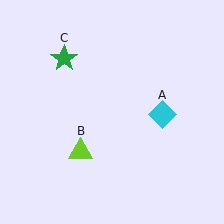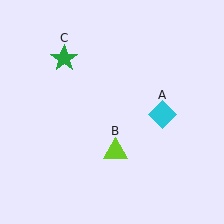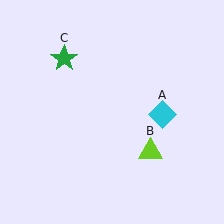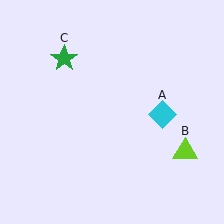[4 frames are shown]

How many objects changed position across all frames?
1 object changed position: lime triangle (object B).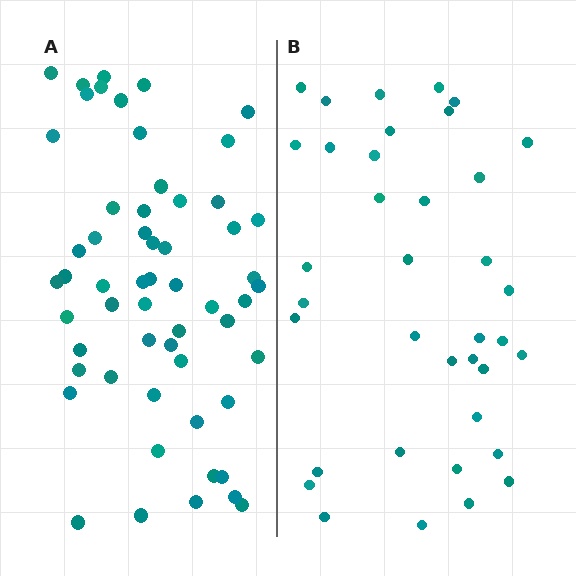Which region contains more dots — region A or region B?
Region A (the left region) has more dots.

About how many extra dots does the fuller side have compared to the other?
Region A has approximately 20 more dots than region B.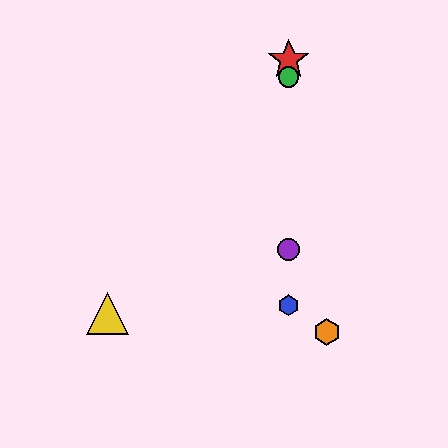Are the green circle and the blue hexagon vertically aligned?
Yes, both are at x≈289.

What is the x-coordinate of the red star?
The red star is at x≈289.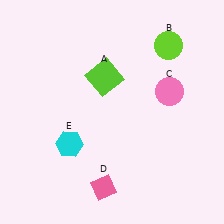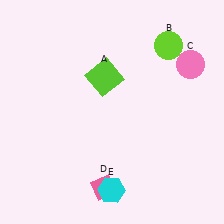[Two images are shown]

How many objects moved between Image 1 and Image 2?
2 objects moved between the two images.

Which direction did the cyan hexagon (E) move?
The cyan hexagon (E) moved down.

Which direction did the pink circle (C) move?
The pink circle (C) moved up.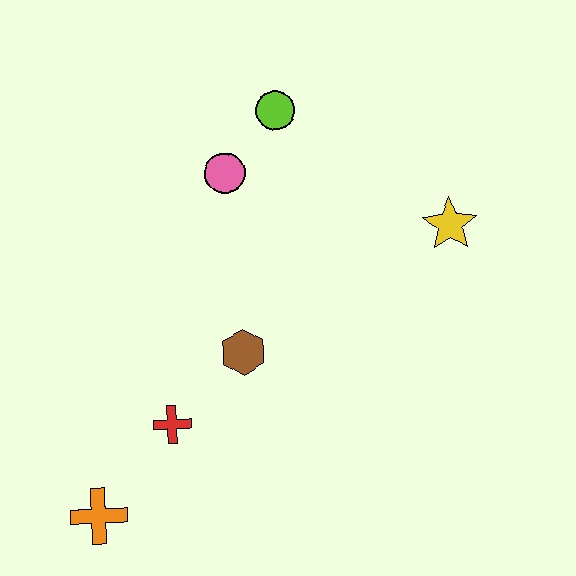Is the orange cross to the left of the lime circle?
Yes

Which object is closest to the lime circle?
The pink circle is closest to the lime circle.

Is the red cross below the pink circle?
Yes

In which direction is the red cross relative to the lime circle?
The red cross is below the lime circle.